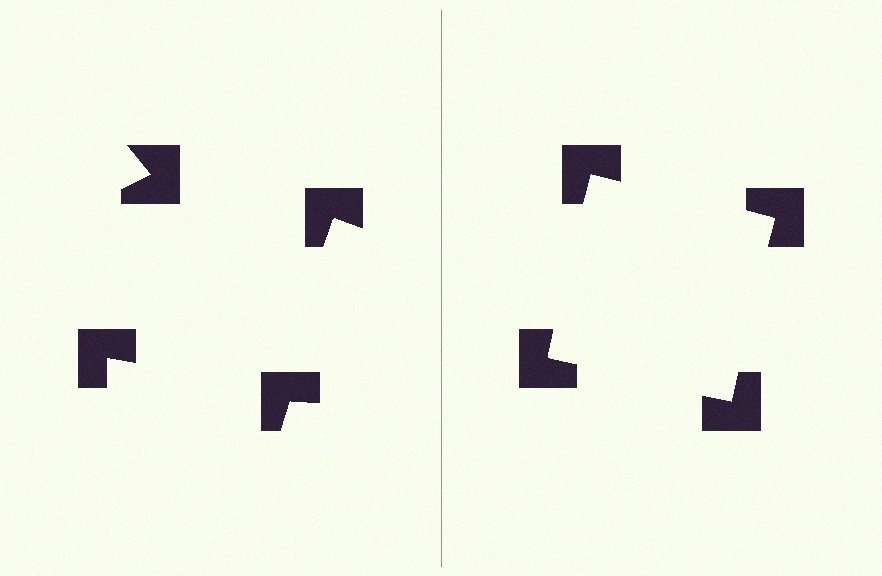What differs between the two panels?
The notched squares are positioned identically on both sides; only the wedge orientations differ. On the right they align to a square; on the left they are misaligned.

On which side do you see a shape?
An illusory square appears on the right side. On the left side the wedge cuts are rotated, so no coherent shape forms.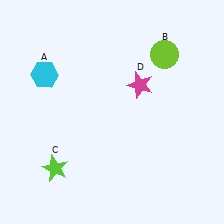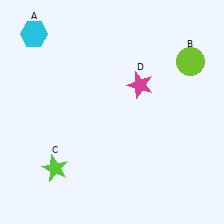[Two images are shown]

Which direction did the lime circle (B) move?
The lime circle (B) moved right.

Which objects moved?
The objects that moved are: the cyan hexagon (A), the lime circle (B).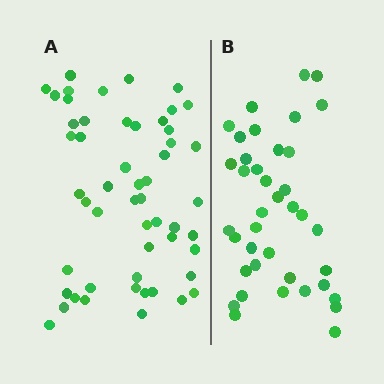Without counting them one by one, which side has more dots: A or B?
Region A (the left region) has more dots.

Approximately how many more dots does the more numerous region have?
Region A has approximately 15 more dots than region B.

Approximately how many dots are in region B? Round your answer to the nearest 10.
About 40 dots. (The exact count is 39, which rounds to 40.)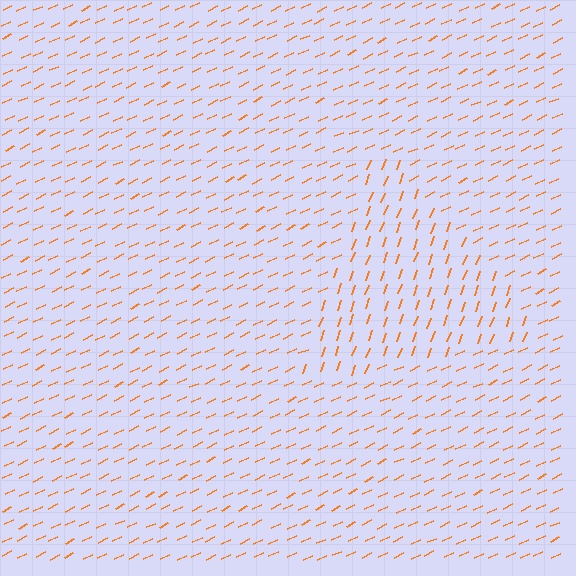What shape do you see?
I see a triangle.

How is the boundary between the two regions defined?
The boundary is defined purely by a change in line orientation (approximately 45 degrees difference). All lines are the same color and thickness.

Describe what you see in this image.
The image is filled with small orange line segments. A triangle region in the image has lines oriented differently from the surrounding lines, creating a visible texture boundary.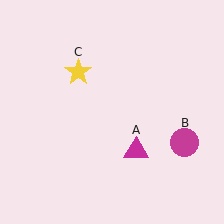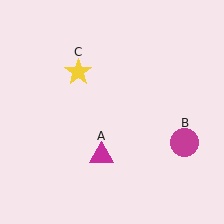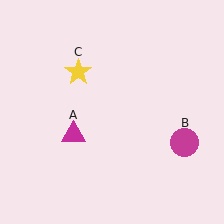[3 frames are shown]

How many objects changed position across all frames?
1 object changed position: magenta triangle (object A).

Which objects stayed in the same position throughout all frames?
Magenta circle (object B) and yellow star (object C) remained stationary.